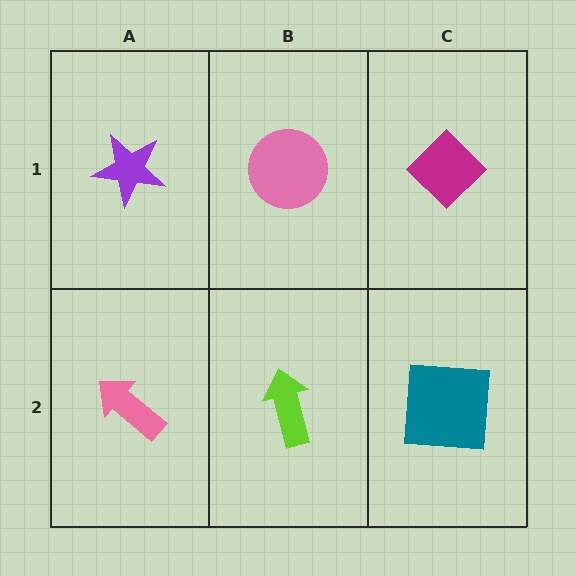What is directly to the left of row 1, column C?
A pink circle.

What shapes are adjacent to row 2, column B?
A pink circle (row 1, column B), a pink arrow (row 2, column A), a teal square (row 2, column C).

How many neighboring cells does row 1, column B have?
3.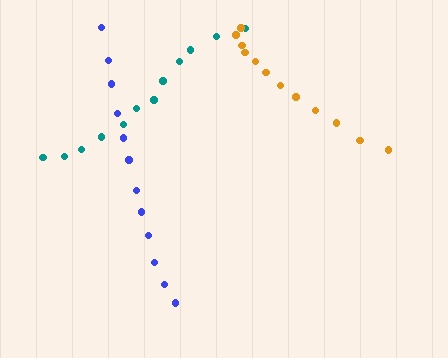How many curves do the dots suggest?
There are 3 distinct paths.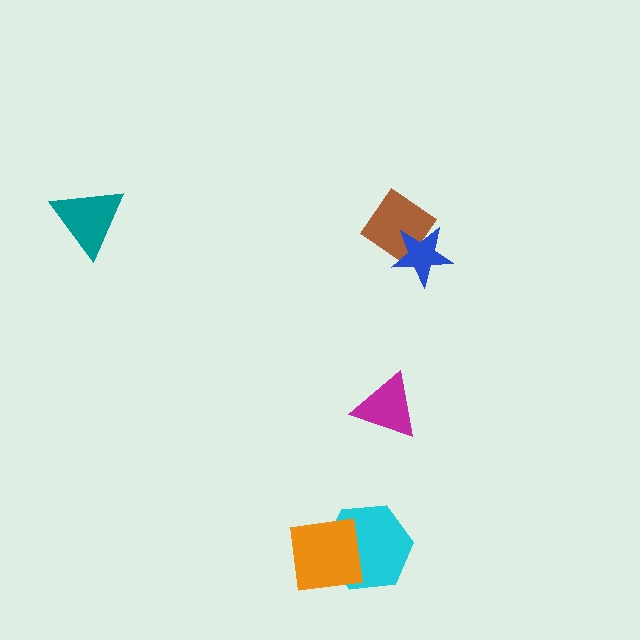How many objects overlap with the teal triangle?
0 objects overlap with the teal triangle.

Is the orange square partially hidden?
No, no other shape covers it.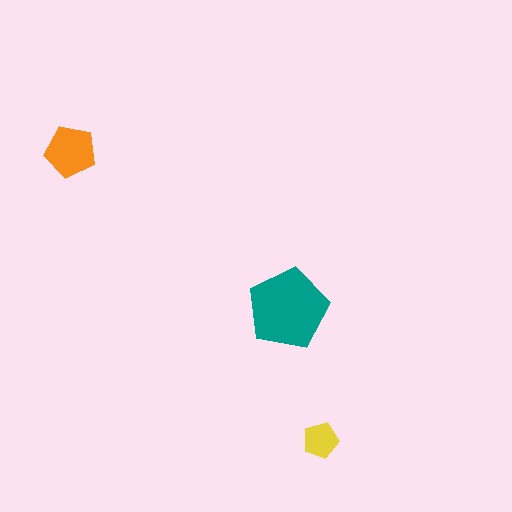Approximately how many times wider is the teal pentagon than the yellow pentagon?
About 2.5 times wider.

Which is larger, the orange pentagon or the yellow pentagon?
The orange one.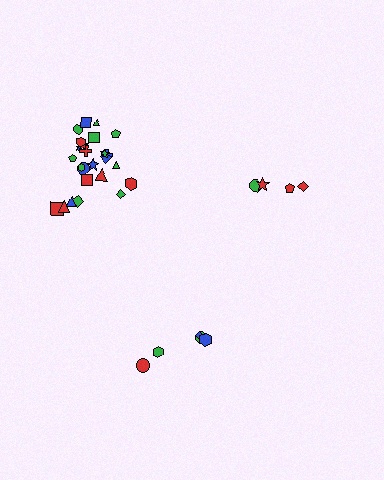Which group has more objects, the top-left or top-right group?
The top-left group.